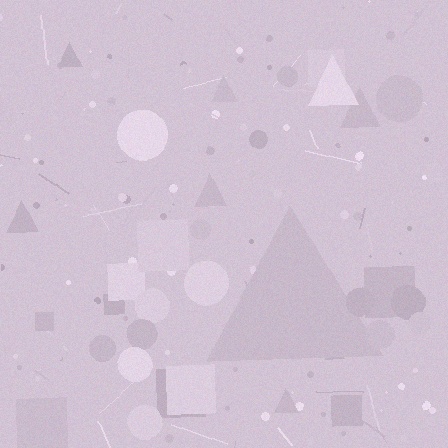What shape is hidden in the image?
A triangle is hidden in the image.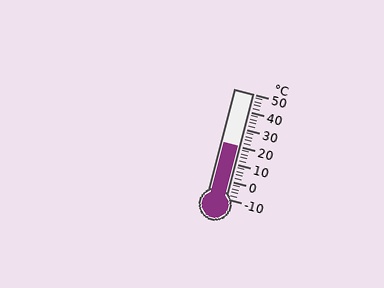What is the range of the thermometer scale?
The thermometer scale ranges from -10°C to 50°C.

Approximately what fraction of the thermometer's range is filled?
The thermometer is filled to approximately 50% of its range.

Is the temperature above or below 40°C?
The temperature is below 40°C.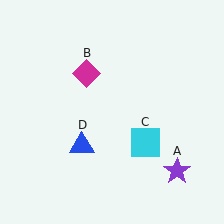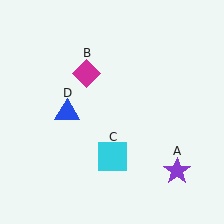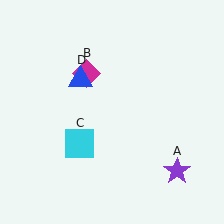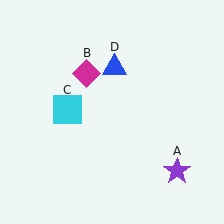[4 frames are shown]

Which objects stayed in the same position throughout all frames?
Purple star (object A) and magenta diamond (object B) remained stationary.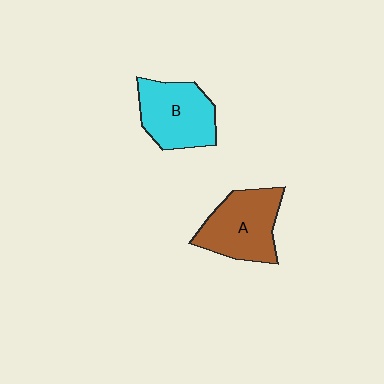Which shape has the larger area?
Shape A (brown).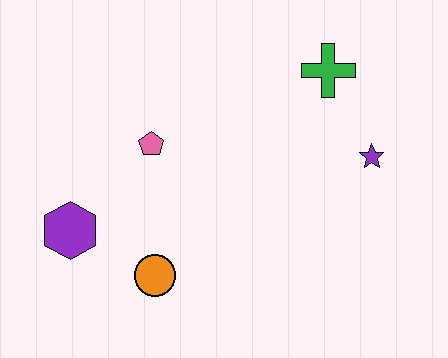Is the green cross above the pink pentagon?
Yes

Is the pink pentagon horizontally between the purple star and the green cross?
No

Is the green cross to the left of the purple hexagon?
No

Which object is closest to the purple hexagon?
The orange circle is closest to the purple hexagon.